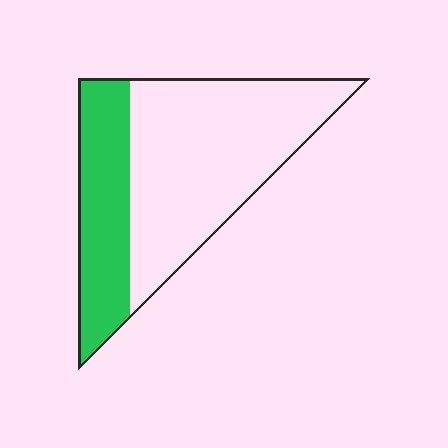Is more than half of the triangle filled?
No.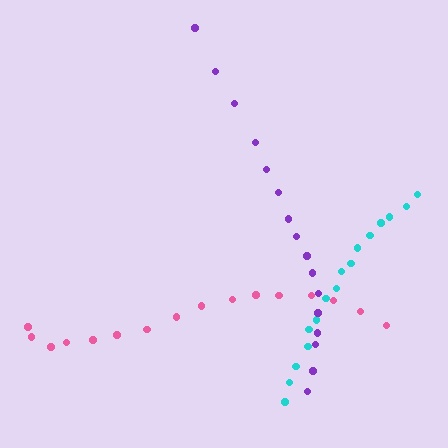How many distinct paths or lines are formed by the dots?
There are 3 distinct paths.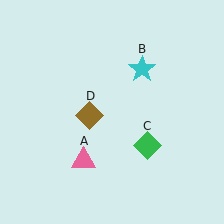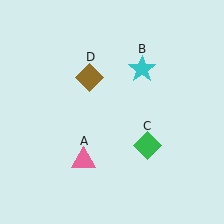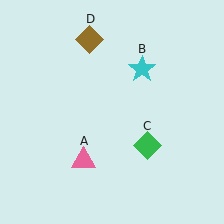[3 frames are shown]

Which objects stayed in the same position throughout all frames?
Pink triangle (object A) and cyan star (object B) and green diamond (object C) remained stationary.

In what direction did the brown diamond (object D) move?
The brown diamond (object D) moved up.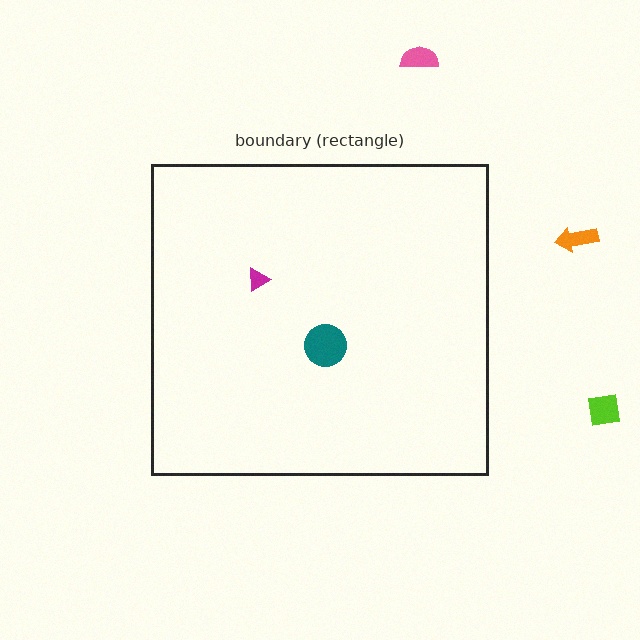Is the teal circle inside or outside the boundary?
Inside.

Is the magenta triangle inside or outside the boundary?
Inside.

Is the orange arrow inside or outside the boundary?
Outside.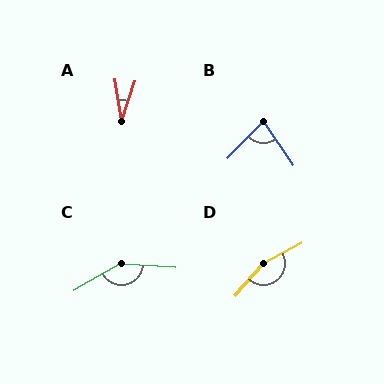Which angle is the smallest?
A, at approximately 27 degrees.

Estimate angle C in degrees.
Approximately 146 degrees.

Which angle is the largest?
D, at approximately 160 degrees.